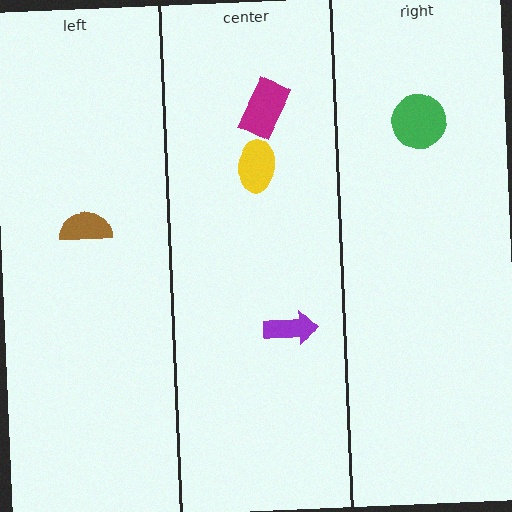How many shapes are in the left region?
1.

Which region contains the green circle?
The right region.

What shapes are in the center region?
The purple arrow, the yellow ellipse, the magenta rectangle.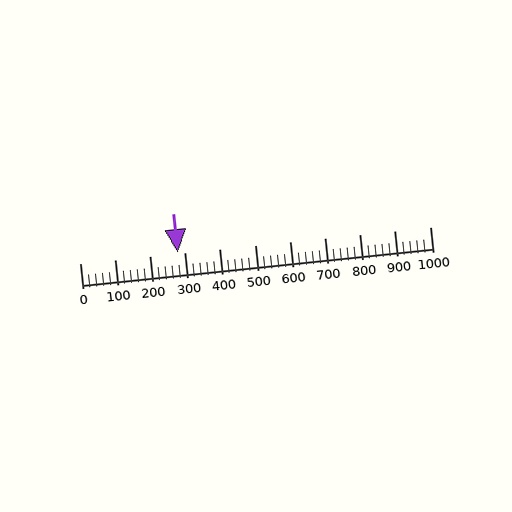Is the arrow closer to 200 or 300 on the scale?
The arrow is closer to 300.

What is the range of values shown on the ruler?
The ruler shows values from 0 to 1000.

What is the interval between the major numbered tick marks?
The major tick marks are spaced 100 units apart.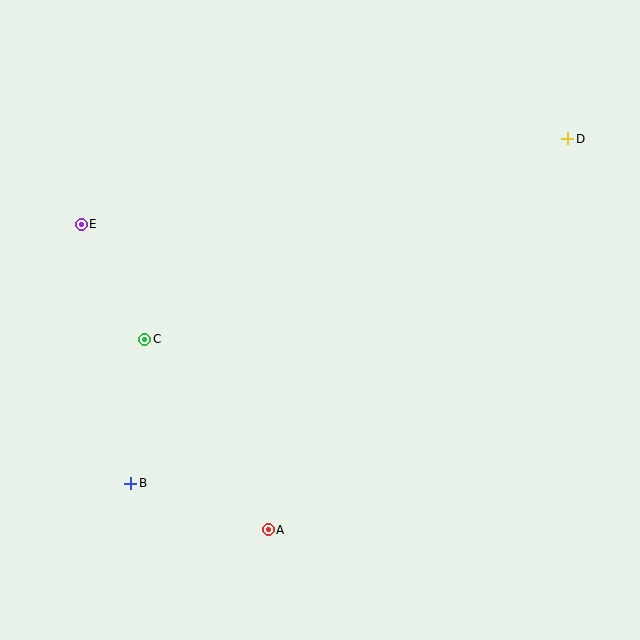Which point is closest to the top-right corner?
Point D is closest to the top-right corner.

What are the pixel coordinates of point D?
Point D is at (568, 139).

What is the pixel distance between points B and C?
The distance between B and C is 145 pixels.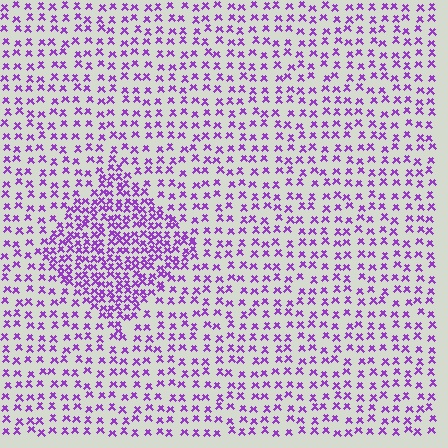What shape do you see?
I see a diamond.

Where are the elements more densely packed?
The elements are more densely packed inside the diamond boundary.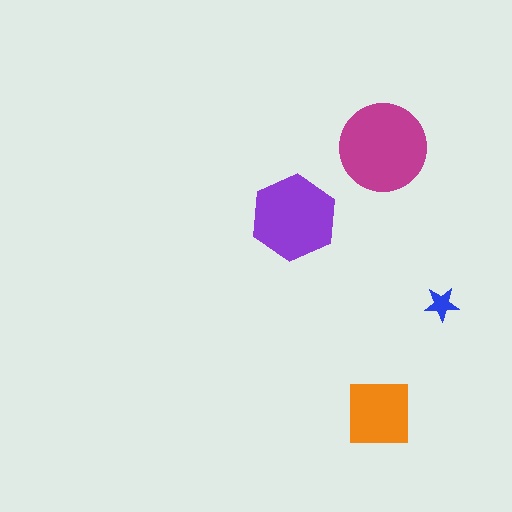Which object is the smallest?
The blue star.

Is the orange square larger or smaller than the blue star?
Larger.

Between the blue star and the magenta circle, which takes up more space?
The magenta circle.